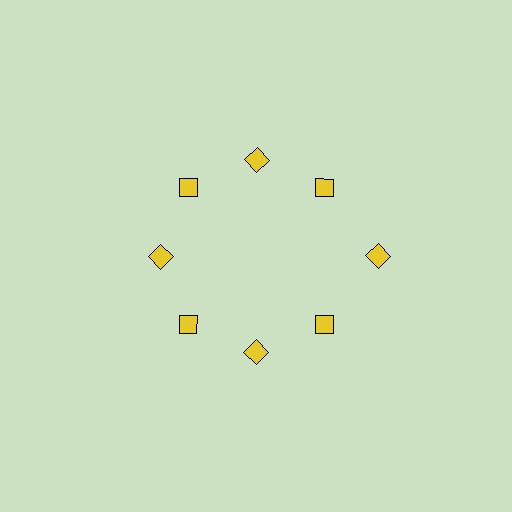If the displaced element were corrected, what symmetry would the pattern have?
It would have 8-fold rotational symmetry — the pattern would map onto itself every 45 degrees.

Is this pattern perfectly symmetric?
No. The 8 yellow diamonds are arranged in a ring, but one element near the 3 o'clock position is pushed outward from the center, breaking the 8-fold rotational symmetry.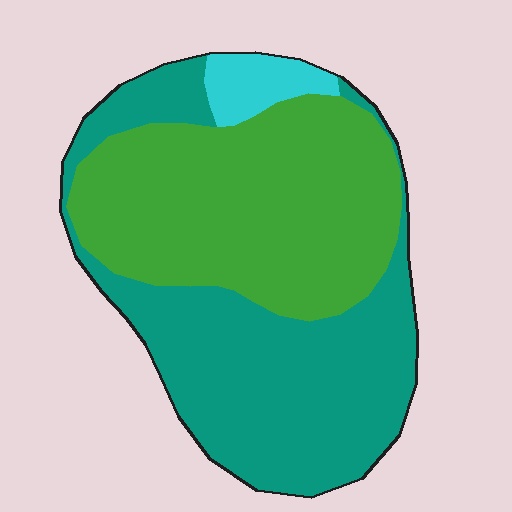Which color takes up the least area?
Cyan, at roughly 5%.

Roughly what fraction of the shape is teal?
Teal takes up about one half (1/2) of the shape.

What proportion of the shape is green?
Green takes up about one half (1/2) of the shape.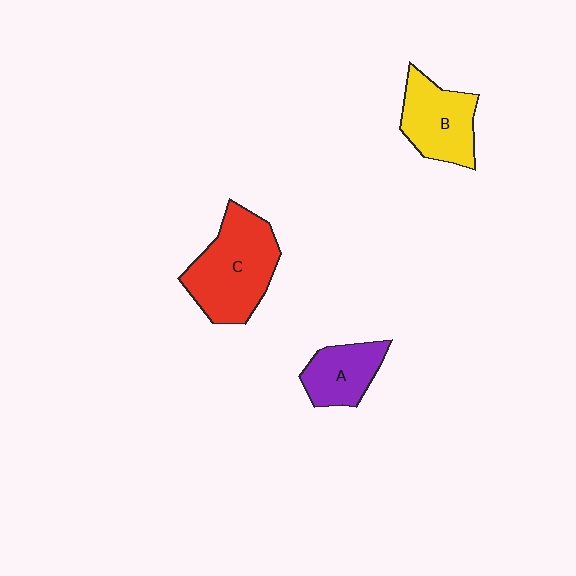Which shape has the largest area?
Shape C (red).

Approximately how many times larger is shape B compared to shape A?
Approximately 1.3 times.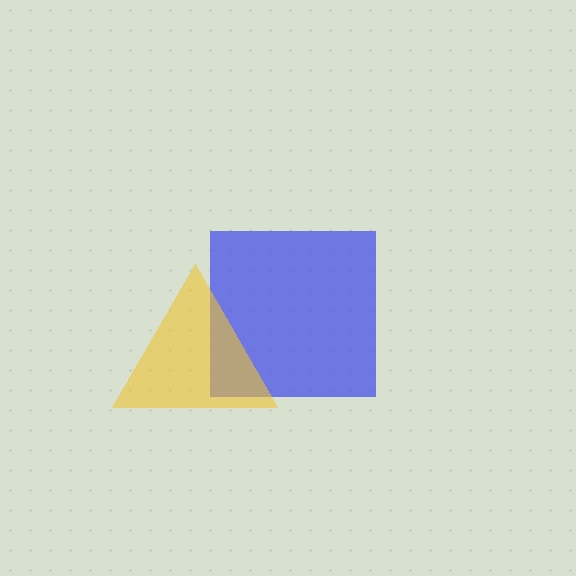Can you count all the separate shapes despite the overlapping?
Yes, there are 2 separate shapes.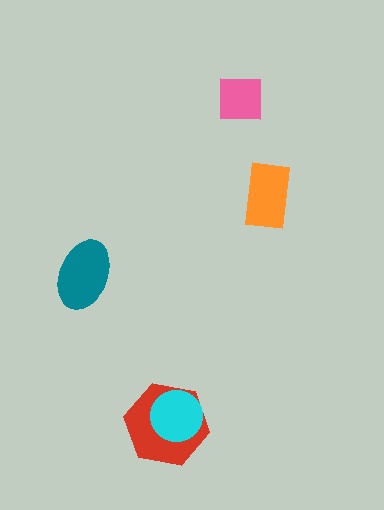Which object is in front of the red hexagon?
The cyan circle is in front of the red hexagon.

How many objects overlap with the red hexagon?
1 object overlaps with the red hexagon.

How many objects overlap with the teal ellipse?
0 objects overlap with the teal ellipse.